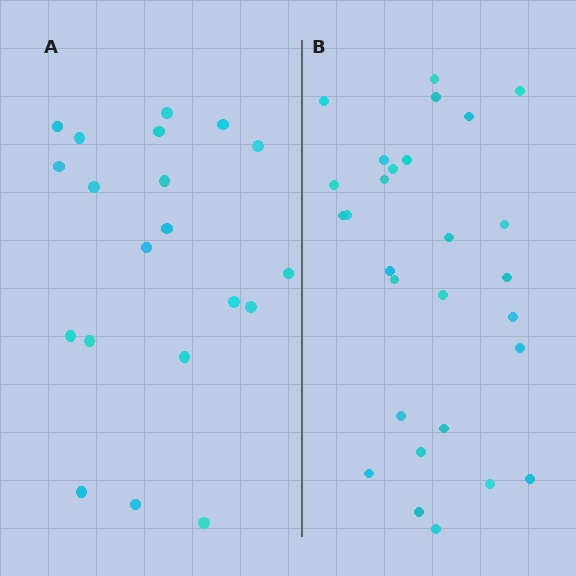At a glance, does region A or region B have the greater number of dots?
Region B (the right region) has more dots.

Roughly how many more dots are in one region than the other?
Region B has roughly 8 or so more dots than region A.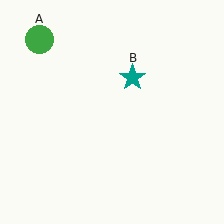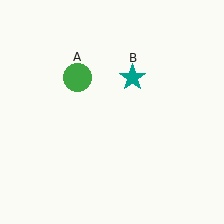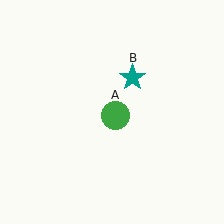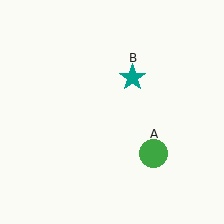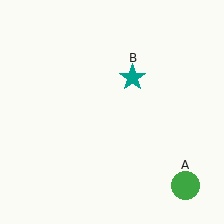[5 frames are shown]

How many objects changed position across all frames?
1 object changed position: green circle (object A).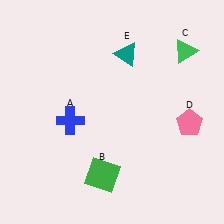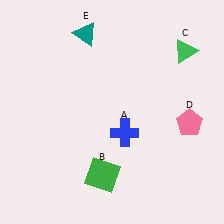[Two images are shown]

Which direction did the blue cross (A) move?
The blue cross (A) moved right.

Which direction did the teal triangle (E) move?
The teal triangle (E) moved left.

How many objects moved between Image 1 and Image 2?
2 objects moved between the two images.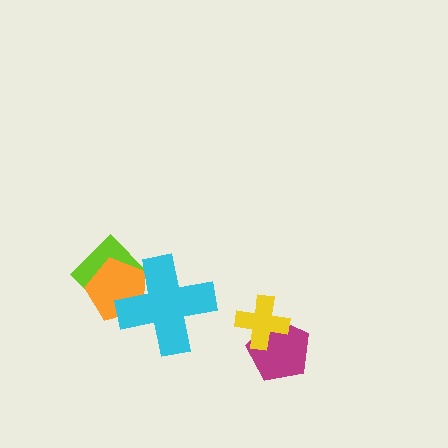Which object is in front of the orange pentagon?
The cyan cross is in front of the orange pentagon.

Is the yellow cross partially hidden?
No, no other shape covers it.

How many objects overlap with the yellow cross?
1 object overlaps with the yellow cross.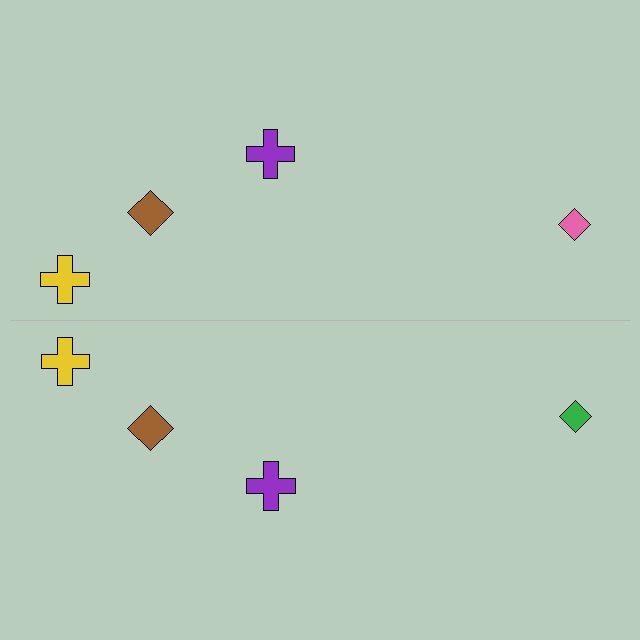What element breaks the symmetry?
The green diamond on the bottom side breaks the symmetry — its mirror counterpart is pink.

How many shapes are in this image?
There are 8 shapes in this image.